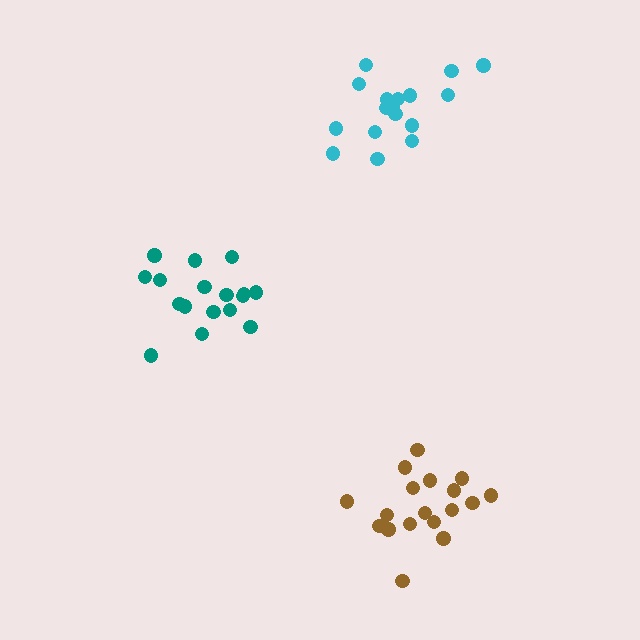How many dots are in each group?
Group 1: 17 dots, Group 2: 18 dots, Group 3: 17 dots (52 total).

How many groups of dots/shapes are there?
There are 3 groups.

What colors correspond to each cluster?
The clusters are colored: cyan, brown, teal.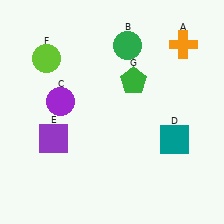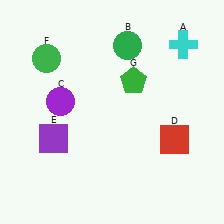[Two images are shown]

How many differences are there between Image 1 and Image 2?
There are 3 differences between the two images.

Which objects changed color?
A changed from orange to cyan. D changed from teal to red. F changed from lime to green.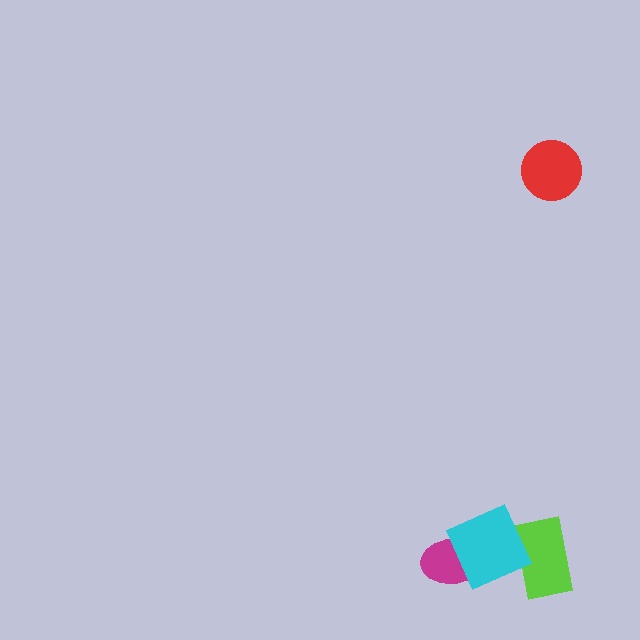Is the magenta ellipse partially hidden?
Yes, it is partially covered by another shape.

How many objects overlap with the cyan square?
2 objects overlap with the cyan square.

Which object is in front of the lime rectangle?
The cyan square is in front of the lime rectangle.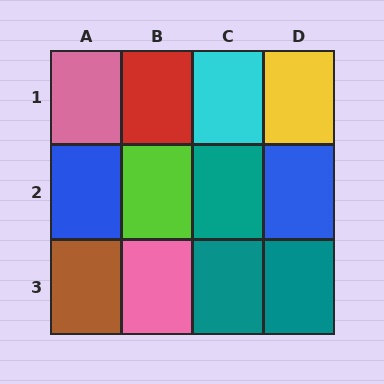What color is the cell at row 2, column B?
Lime.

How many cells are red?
1 cell is red.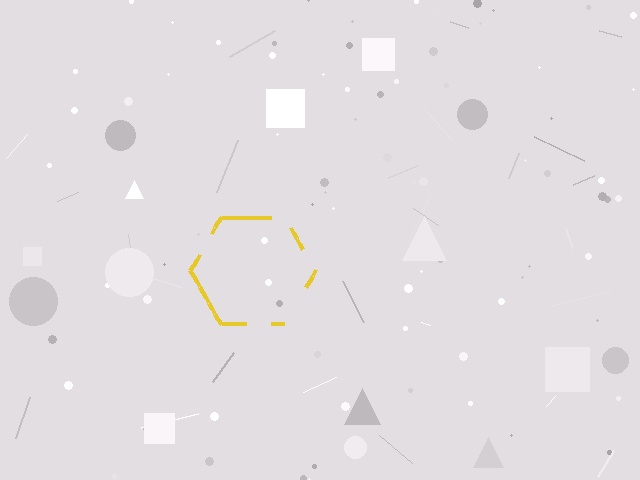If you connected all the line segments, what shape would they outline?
They would outline a hexagon.